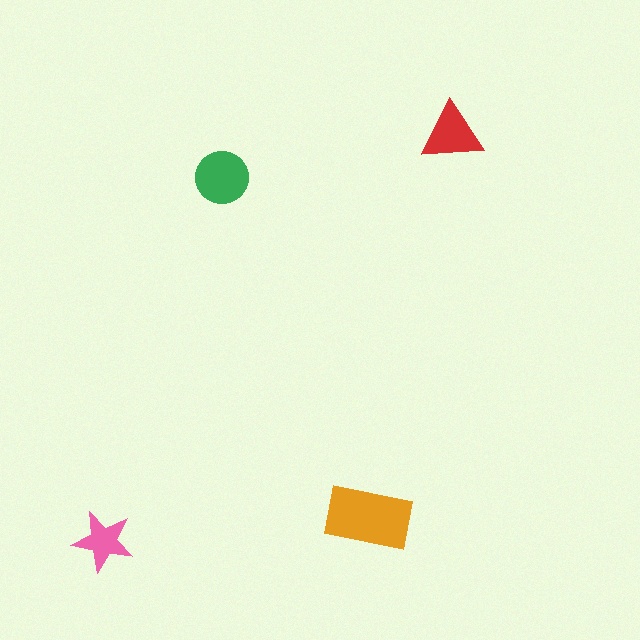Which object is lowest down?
The pink star is bottommost.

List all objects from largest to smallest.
The orange rectangle, the green circle, the red triangle, the pink star.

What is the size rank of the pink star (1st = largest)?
4th.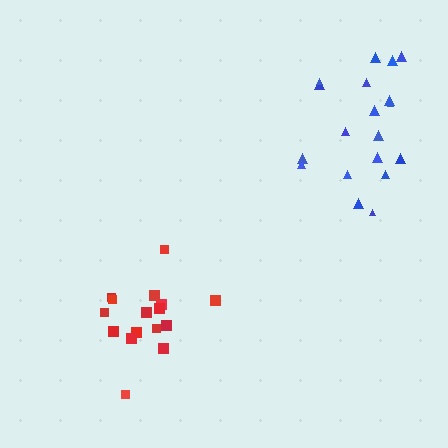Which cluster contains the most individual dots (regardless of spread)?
Blue (19).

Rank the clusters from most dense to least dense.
red, blue.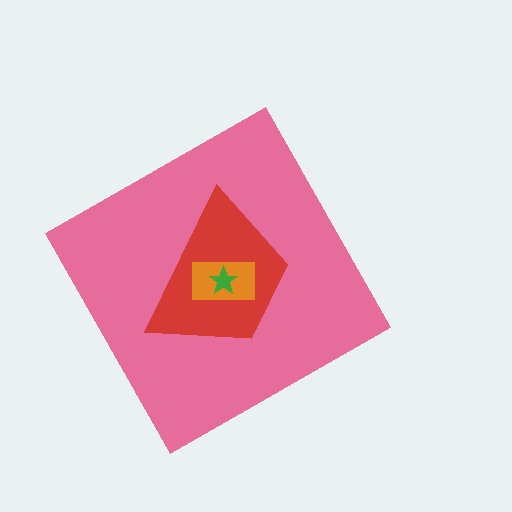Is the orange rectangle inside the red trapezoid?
Yes.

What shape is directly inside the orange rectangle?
The green star.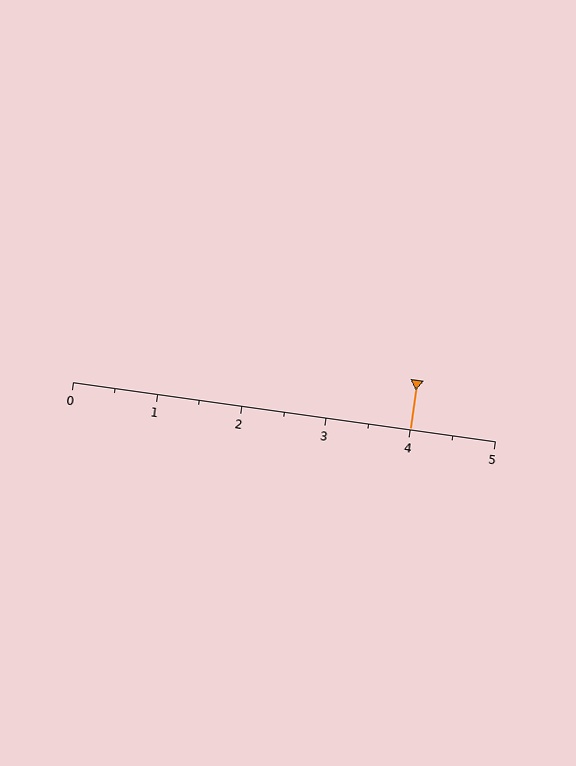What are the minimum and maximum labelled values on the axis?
The axis runs from 0 to 5.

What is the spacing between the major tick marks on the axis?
The major ticks are spaced 1 apart.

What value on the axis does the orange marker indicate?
The marker indicates approximately 4.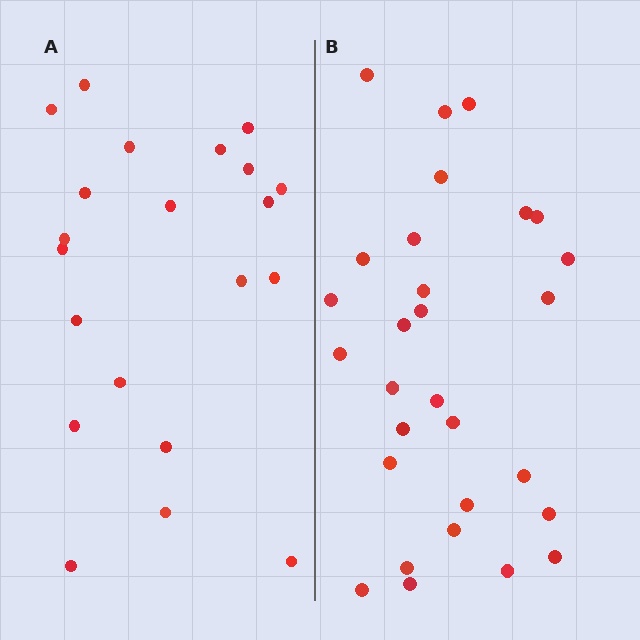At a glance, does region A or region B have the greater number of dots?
Region B (the right region) has more dots.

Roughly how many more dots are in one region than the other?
Region B has roughly 8 or so more dots than region A.